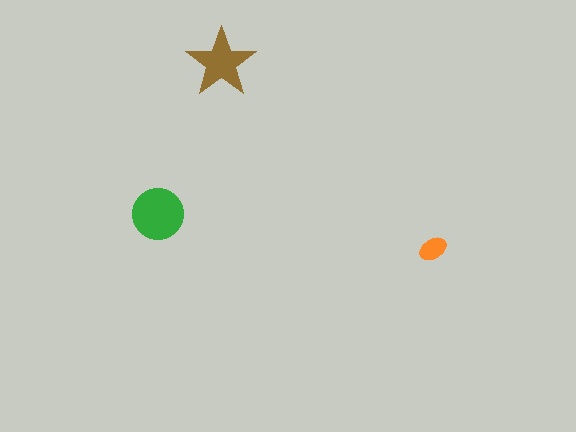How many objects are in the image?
There are 3 objects in the image.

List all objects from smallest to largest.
The orange ellipse, the brown star, the green circle.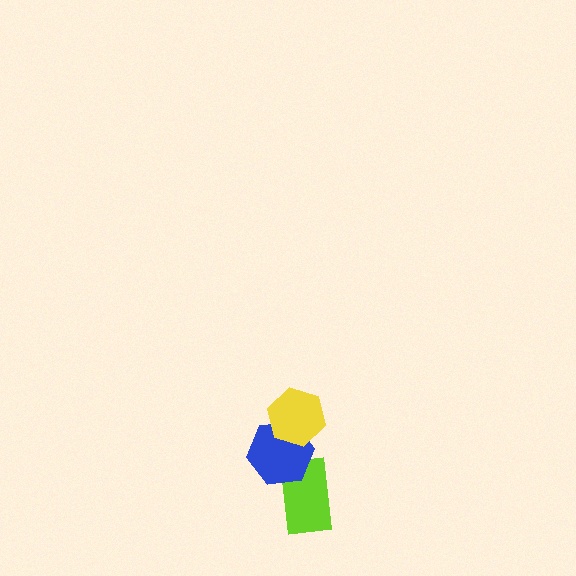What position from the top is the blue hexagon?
The blue hexagon is 2nd from the top.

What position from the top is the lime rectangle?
The lime rectangle is 3rd from the top.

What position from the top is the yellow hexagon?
The yellow hexagon is 1st from the top.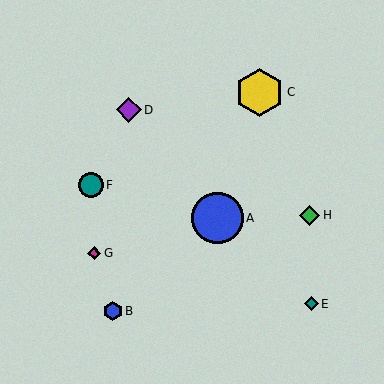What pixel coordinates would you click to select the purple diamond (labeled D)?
Click at (129, 110) to select the purple diamond D.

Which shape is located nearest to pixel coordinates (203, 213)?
The blue circle (labeled A) at (217, 218) is nearest to that location.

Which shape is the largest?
The blue circle (labeled A) is the largest.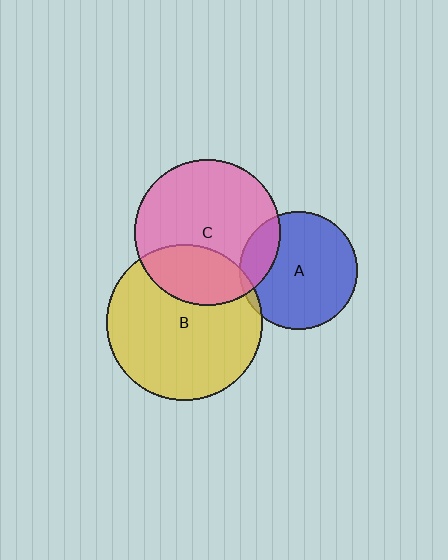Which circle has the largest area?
Circle B (yellow).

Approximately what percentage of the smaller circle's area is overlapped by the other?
Approximately 20%.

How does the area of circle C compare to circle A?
Approximately 1.5 times.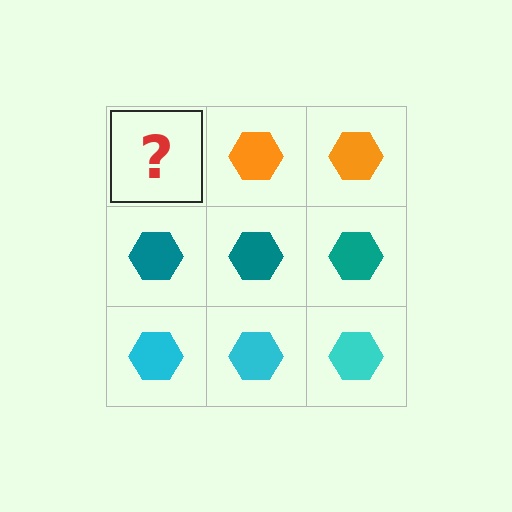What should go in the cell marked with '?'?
The missing cell should contain an orange hexagon.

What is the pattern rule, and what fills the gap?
The rule is that each row has a consistent color. The gap should be filled with an orange hexagon.